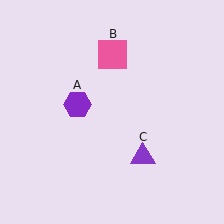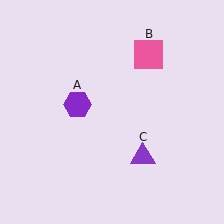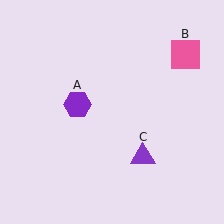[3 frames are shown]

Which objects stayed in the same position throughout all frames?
Purple hexagon (object A) and purple triangle (object C) remained stationary.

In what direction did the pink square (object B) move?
The pink square (object B) moved right.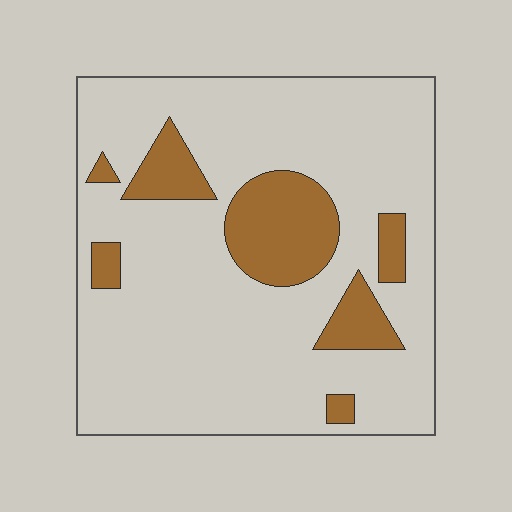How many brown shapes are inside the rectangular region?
7.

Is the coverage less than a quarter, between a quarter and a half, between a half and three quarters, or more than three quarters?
Less than a quarter.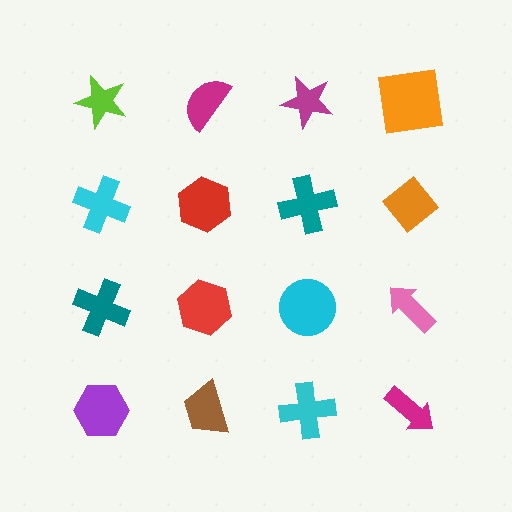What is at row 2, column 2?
A red hexagon.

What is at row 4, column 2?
A brown trapezoid.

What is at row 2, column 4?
An orange diamond.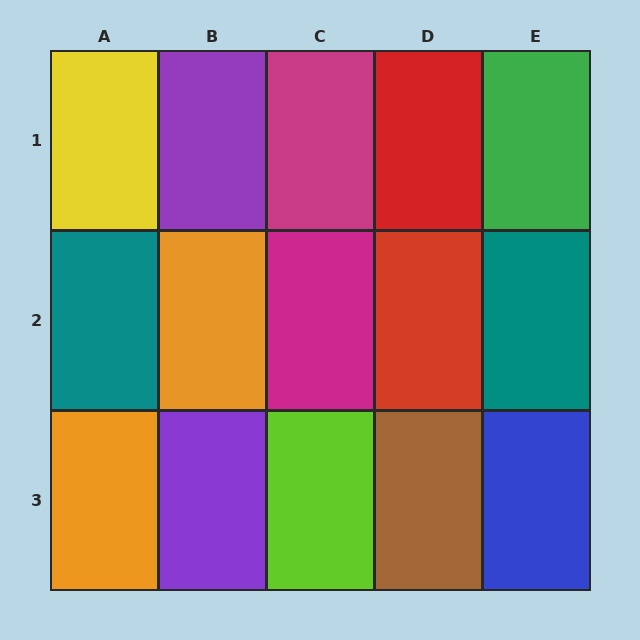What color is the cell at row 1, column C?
Magenta.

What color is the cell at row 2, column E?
Teal.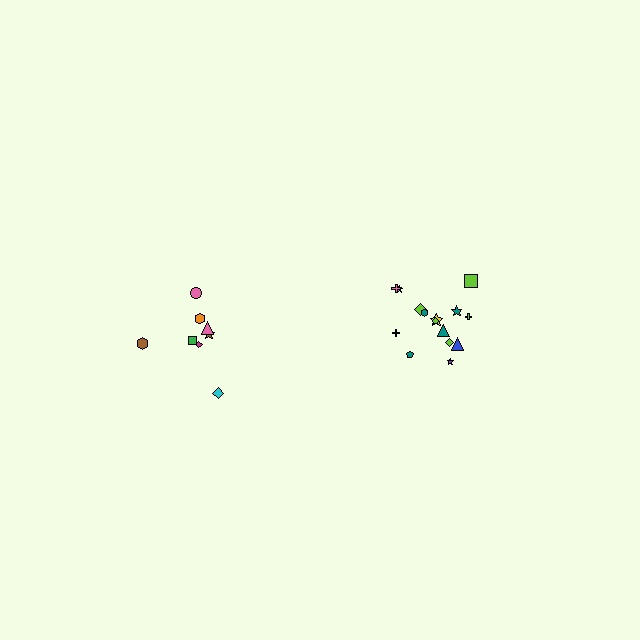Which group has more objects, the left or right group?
The right group.